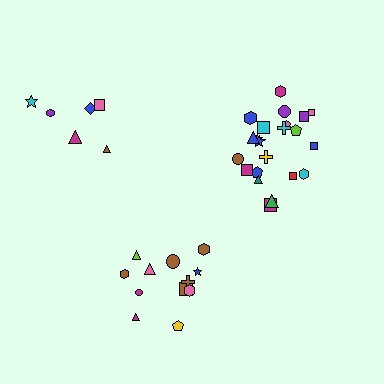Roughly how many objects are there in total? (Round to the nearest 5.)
Roughly 40 objects in total.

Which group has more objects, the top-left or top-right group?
The top-right group.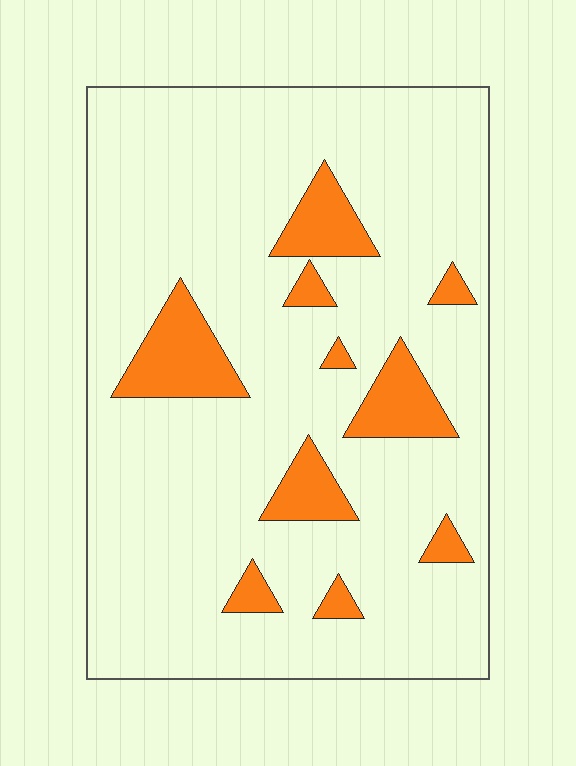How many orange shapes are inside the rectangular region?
10.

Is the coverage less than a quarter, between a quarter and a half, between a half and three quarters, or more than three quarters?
Less than a quarter.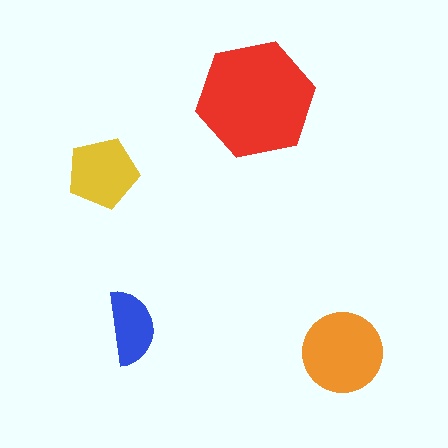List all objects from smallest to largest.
The blue semicircle, the yellow pentagon, the orange circle, the red hexagon.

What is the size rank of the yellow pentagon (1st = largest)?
3rd.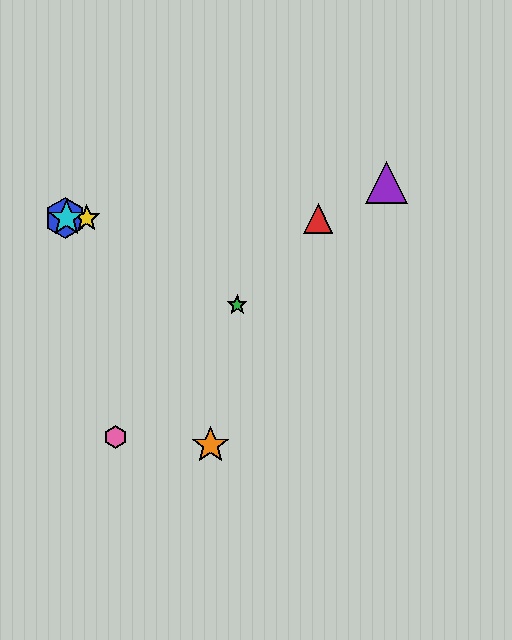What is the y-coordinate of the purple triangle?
The purple triangle is at y≈183.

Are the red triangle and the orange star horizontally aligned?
No, the red triangle is at y≈218 and the orange star is at y≈445.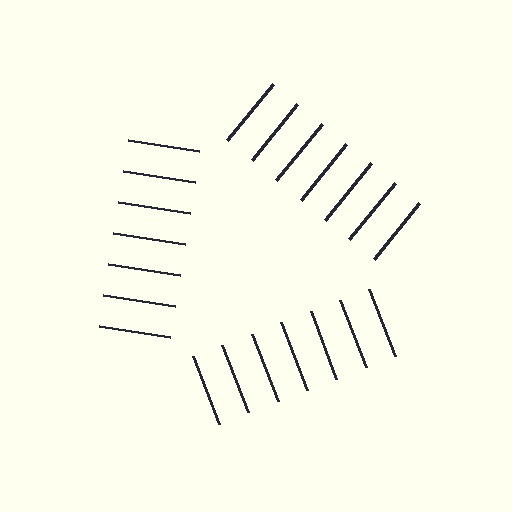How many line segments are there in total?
21 — 7 along each of the 3 edges.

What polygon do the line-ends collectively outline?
An illusory triangle — the line segments terminate on its edges but no continuous stroke is drawn.